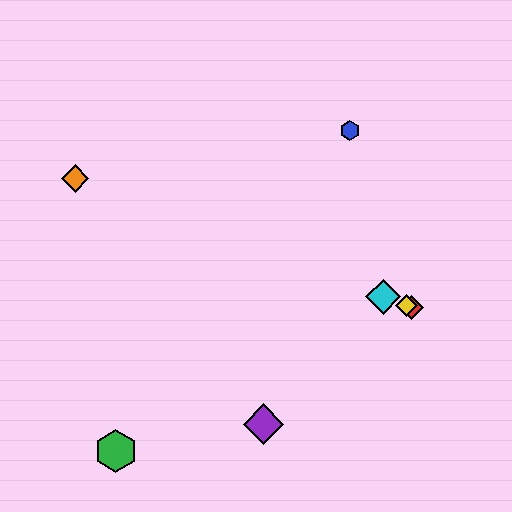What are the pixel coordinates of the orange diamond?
The orange diamond is at (75, 178).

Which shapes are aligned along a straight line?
The red diamond, the yellow diamond, the orange diamond, the cyan diamond are aligned along a straight line.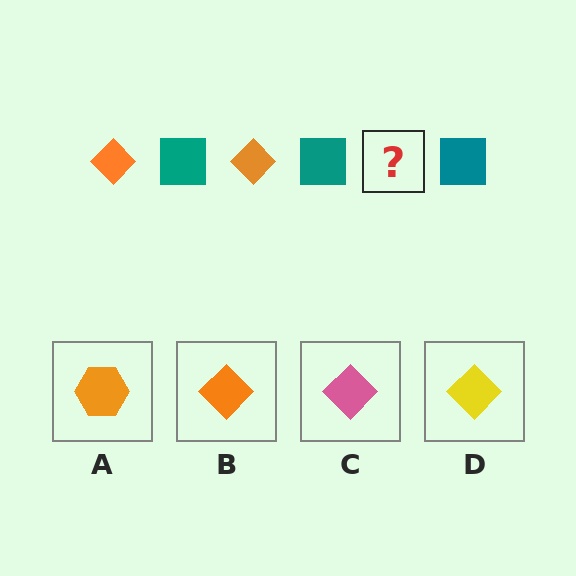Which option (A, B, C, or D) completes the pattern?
B.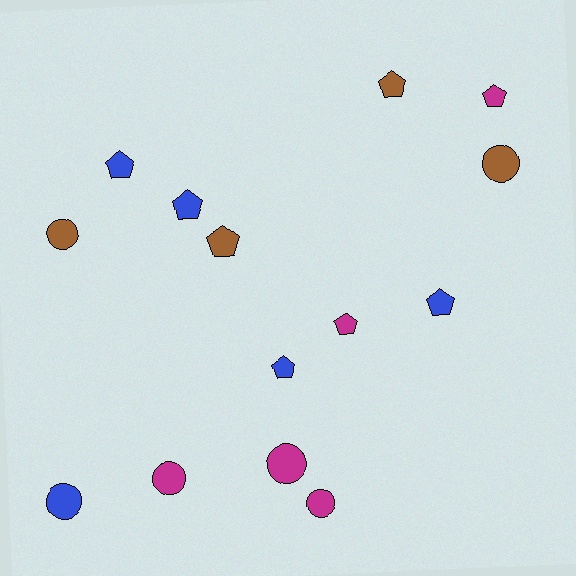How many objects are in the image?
There are 14 objects.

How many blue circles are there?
There is 1 blue circle.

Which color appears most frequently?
Magenta, with 5 objects.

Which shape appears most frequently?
Pentagon, with 8 objects.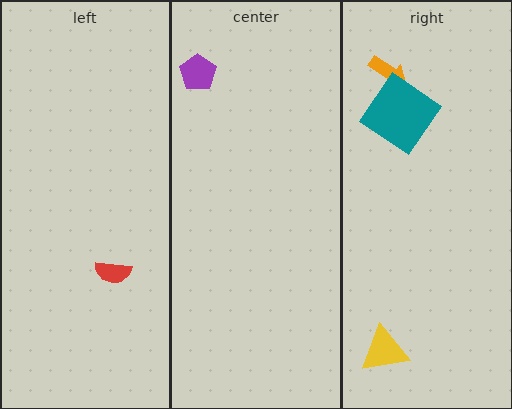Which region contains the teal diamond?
The right region.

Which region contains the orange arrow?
The right region.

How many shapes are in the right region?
3.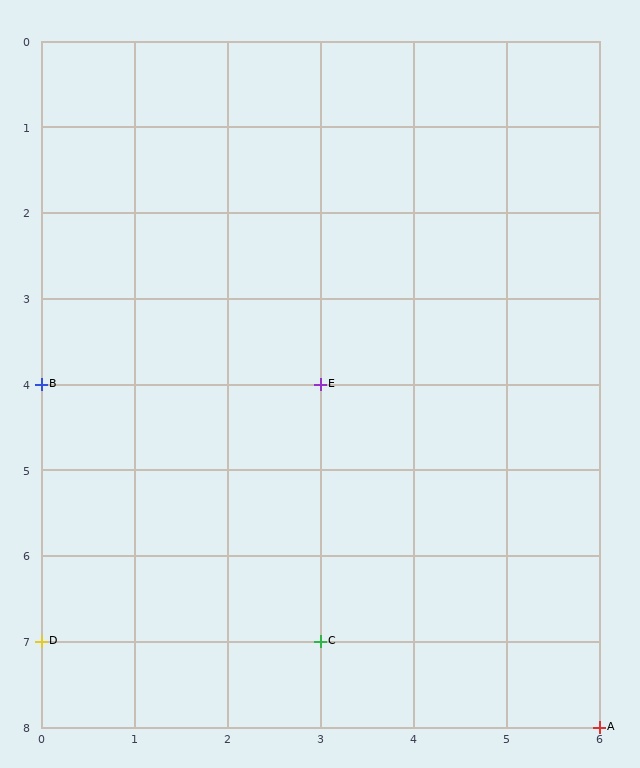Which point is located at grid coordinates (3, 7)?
Point C is at (3, 7).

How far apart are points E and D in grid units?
Points E and D are 3 columns and 3 rows apart (about 4.2 grid units diagonally).